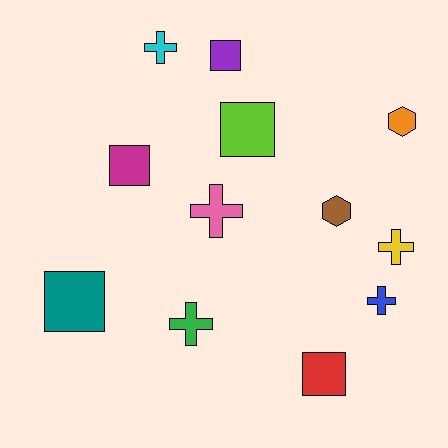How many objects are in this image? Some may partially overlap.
There are 12 objects.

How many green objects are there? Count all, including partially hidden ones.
There is 1 green object.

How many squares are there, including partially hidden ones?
There are 5 squares.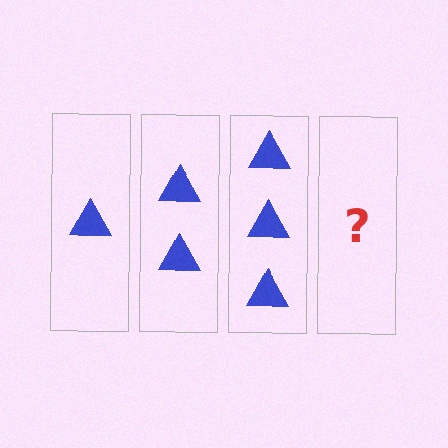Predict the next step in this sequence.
The next step is 4 triangles.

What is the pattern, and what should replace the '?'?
The pattern is that each step adds one more triangle. The '?' should be 4 triangles.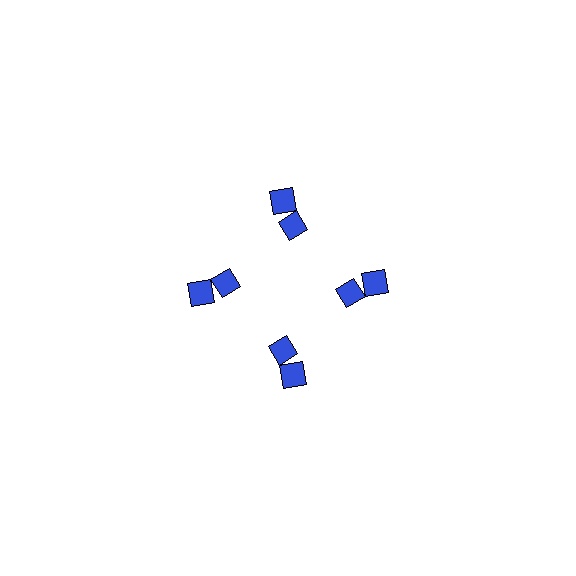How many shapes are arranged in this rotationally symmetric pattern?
There are 8 shapes, arranged in 4 groups of 2.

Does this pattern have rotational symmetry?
Yes, this pattern has 4-fold rotational symmetry. It looks the same after rotating 90 degrees around the center.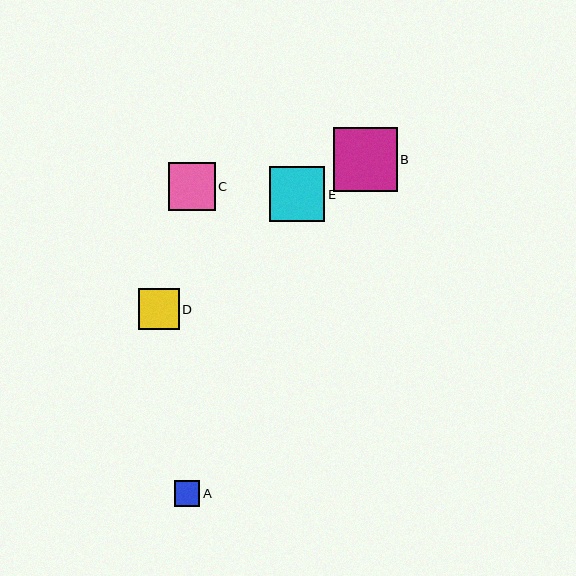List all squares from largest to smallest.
From largest to smallest: B, E, C, D, A.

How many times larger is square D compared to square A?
Square D is approximately 1.6 times the size of square A.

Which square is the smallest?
Square A is the smallest with a size of approximately 25 pixels.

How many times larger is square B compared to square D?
Square B is approximately 1.6 times the size of square D.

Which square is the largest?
Square B is the largest with a size of approximately 63 pixels.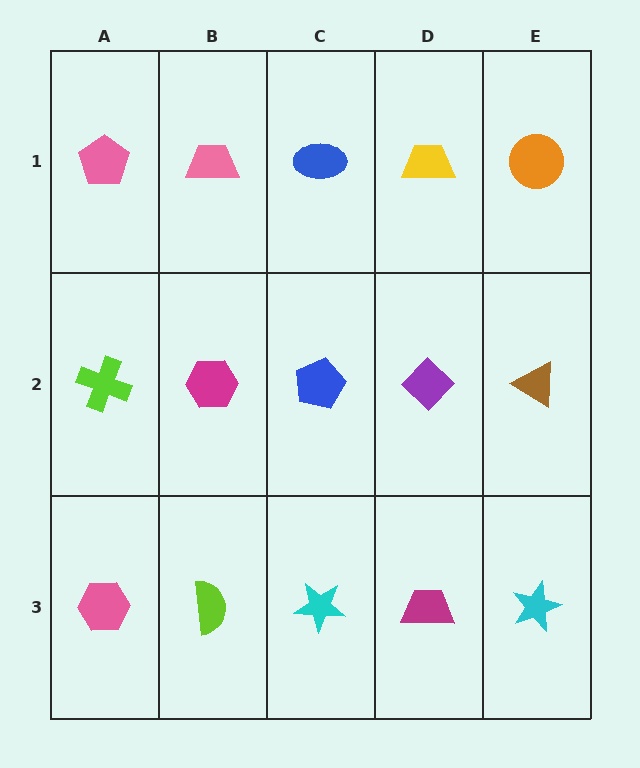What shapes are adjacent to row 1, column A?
A lime cross (row 2, column A), a pink trapezoid (row 1, column B).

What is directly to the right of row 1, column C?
A yellow trapezoid.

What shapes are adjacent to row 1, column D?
A purple diamond (row 2, column D), a blue ellipse (row 1, column C), an orange circle (row 1, column E).